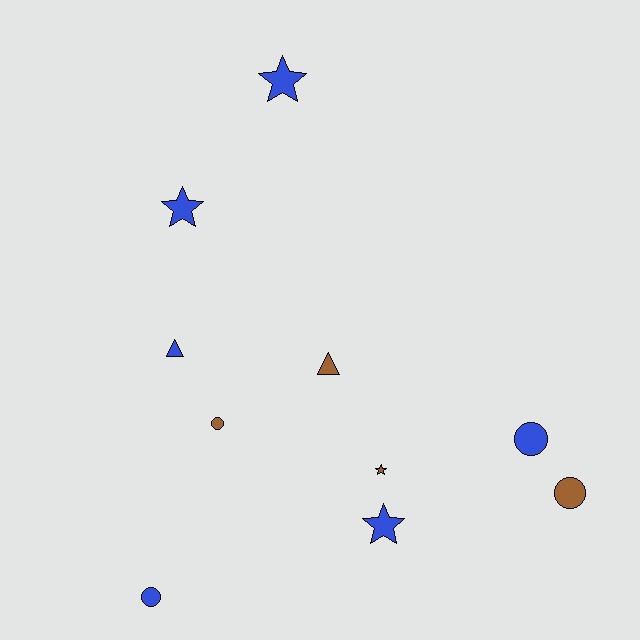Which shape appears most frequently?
Star, with 4 objects.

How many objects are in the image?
There are 10 objects.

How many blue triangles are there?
There is 1 blue triangle.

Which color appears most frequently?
Blue, with 6 objects.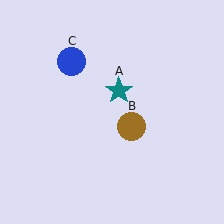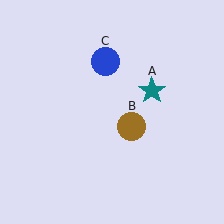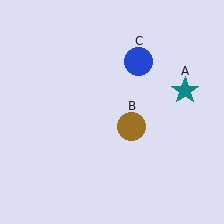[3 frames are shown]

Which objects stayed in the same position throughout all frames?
Brown circle (object B) remained stationary.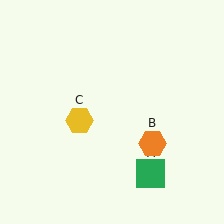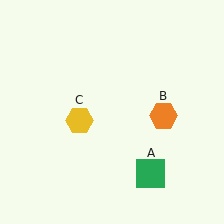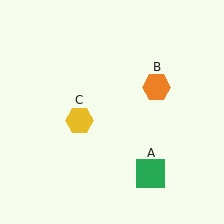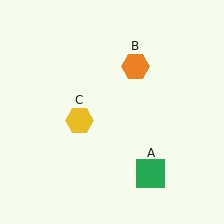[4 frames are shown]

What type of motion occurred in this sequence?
The orange hexagon (object B) rotated counterclockwise around the center of the scene.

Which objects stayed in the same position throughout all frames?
Green square (object A) and yellow hexagon (object C) remained stationary.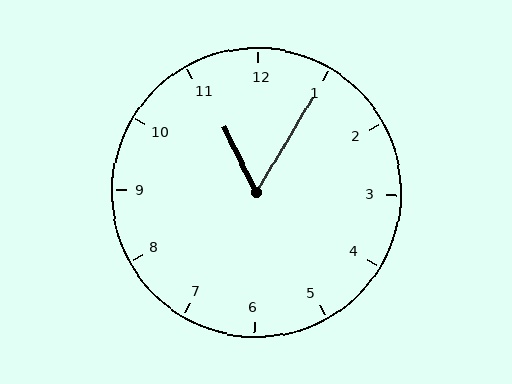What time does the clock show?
11:05.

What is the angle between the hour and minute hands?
Approximately 58 degrees.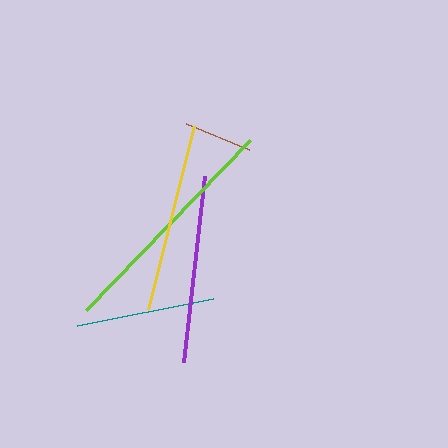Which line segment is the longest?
The lime line is the longest at approximately 237 pixels.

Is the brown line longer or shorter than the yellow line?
The yellow line is longer than the brown line.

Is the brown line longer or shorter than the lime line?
The lime line is longer than the brown line.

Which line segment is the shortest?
The brown line is the shortest at approximately 68 pixels.